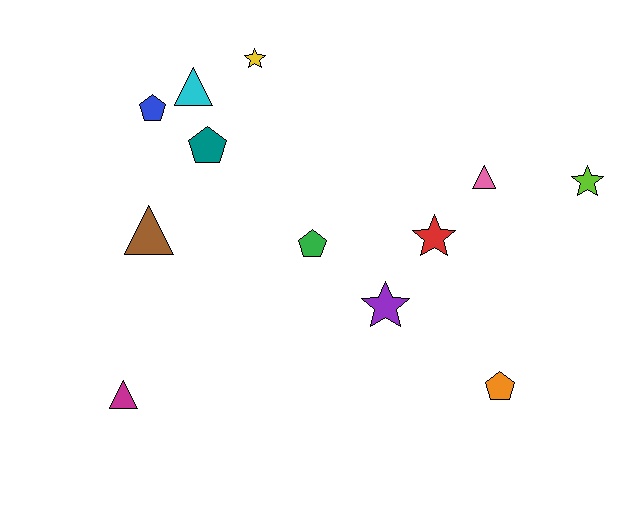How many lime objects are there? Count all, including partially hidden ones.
There is 1 lime object.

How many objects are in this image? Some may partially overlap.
There are 12 objects.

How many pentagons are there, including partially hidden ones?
There are 4 pentagons.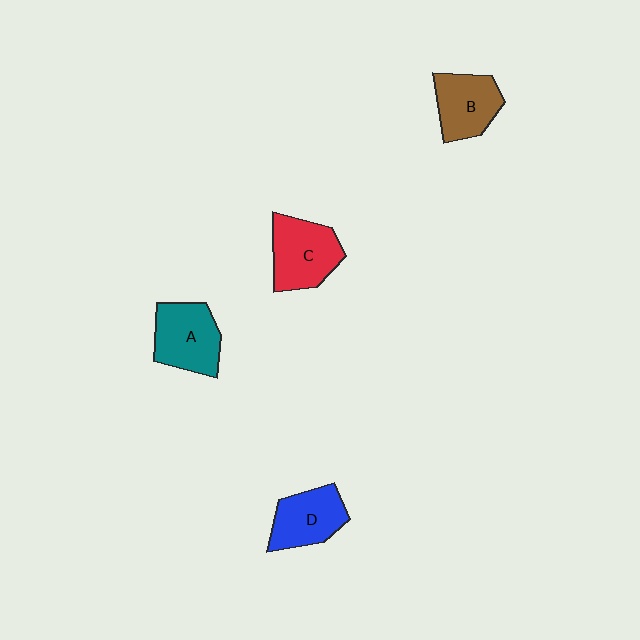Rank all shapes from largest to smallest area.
From largest to smallest: C (red), A (teal), D (blue), B (brown).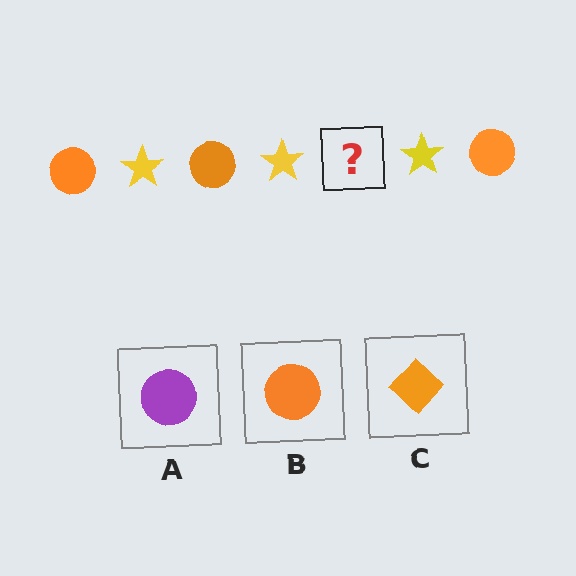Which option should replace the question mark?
Option B.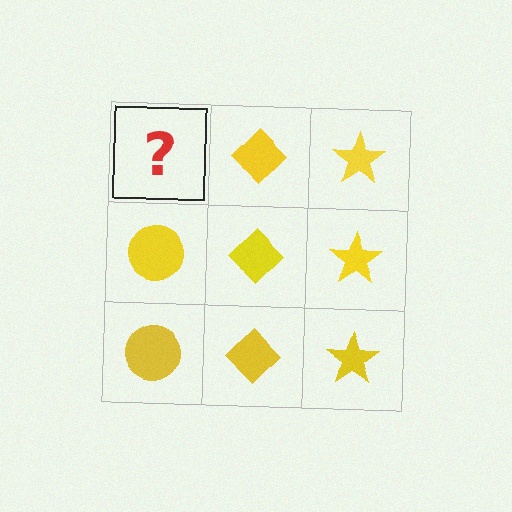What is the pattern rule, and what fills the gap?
The rule is that each column has a consistent shape. The gap should be filled with a yellow circle.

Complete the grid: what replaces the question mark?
The question mark should be replaced with a yellow circle.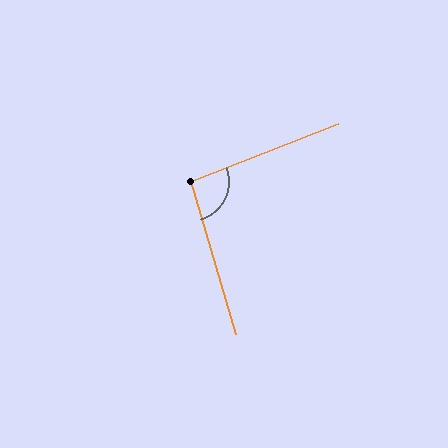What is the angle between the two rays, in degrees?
Approximately 95 degrees.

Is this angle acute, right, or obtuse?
It is obtuse.